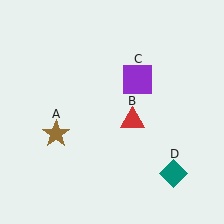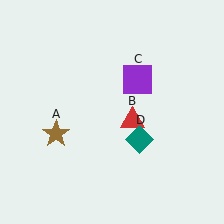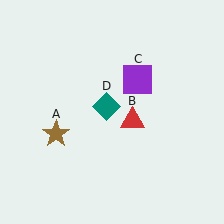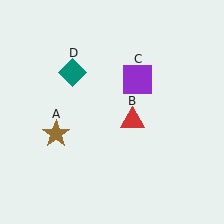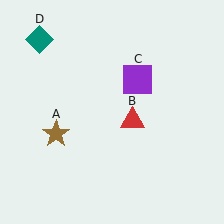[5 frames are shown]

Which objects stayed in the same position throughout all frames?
Brown star (object A) and red triangle (object B) and purple square (object C) remained stationary.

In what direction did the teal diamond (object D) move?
The teal diamond (object D) moved up and to the left.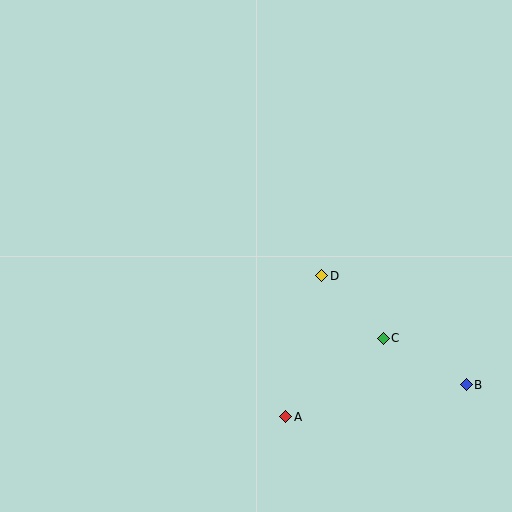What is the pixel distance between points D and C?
The distance between D and C is 87 pixels.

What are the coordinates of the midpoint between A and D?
The midpoint between A and D is at (304, 346).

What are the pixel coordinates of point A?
Point A is at (286, 417).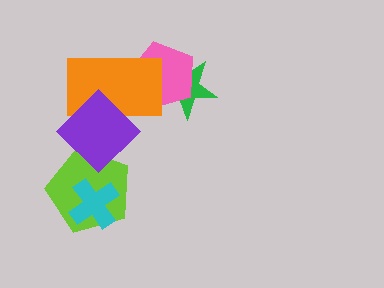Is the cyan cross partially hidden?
No, no other shape covers it.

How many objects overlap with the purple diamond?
2 objects overlap with the purple diamond.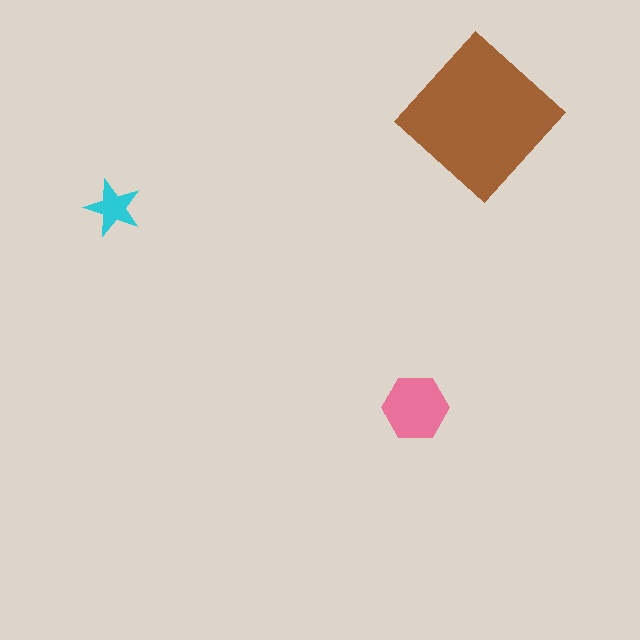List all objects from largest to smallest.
The brown diamond, the pink hexagon, the cyan star.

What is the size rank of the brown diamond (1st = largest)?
1st.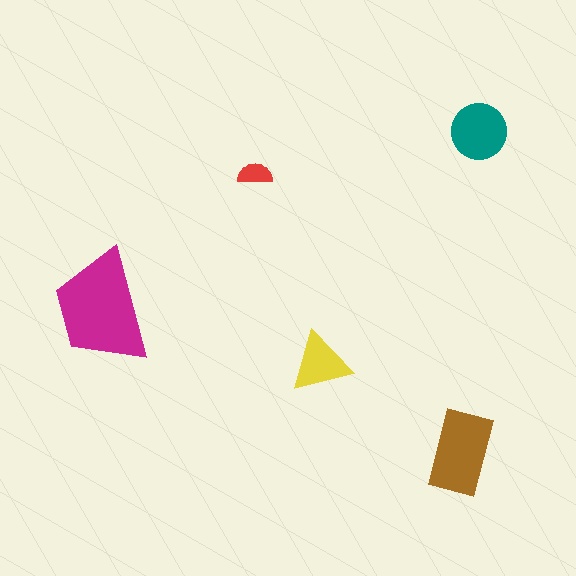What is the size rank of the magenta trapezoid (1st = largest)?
1st.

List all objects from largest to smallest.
The magenta trapezoid, the brown rectangle, the teal circle, the yellow triangle, the red semicircle.